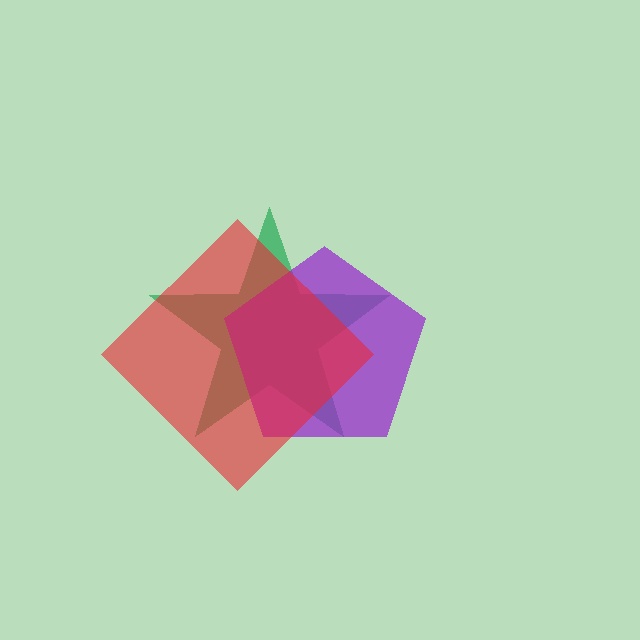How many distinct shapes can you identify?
There are 3 distinct shapes: a green star, a purple pentagon, a red diamond.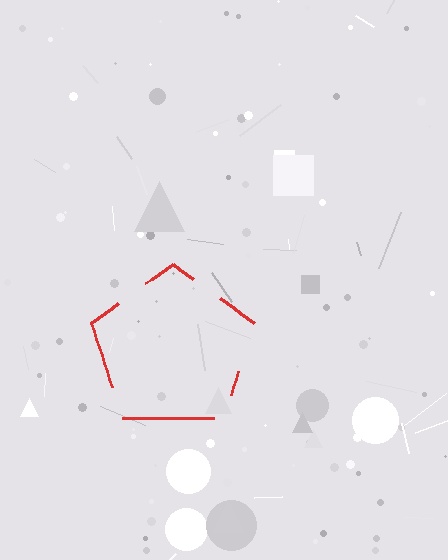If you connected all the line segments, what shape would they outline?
They would outline a pentagon.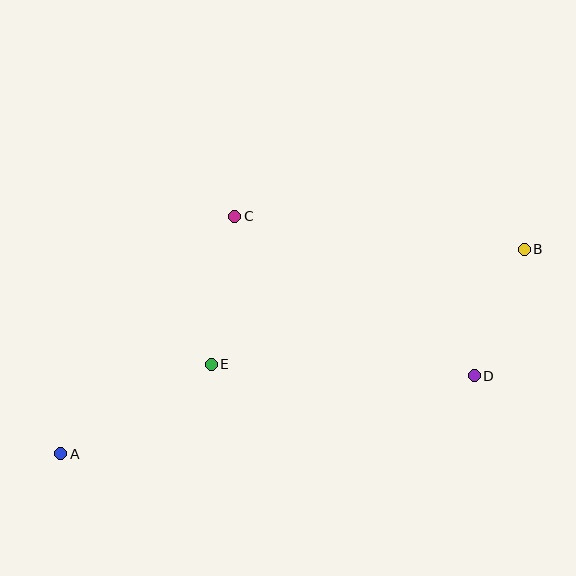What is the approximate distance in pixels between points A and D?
The distance between A and D is approximately 421 pixels.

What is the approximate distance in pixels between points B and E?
The distance between B and E is approximately 334 pixels.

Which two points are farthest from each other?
Points A and B are farthest from each other.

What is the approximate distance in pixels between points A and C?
The distance between A and C is approximately 294 pixels.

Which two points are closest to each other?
Points B and D are closest to each other.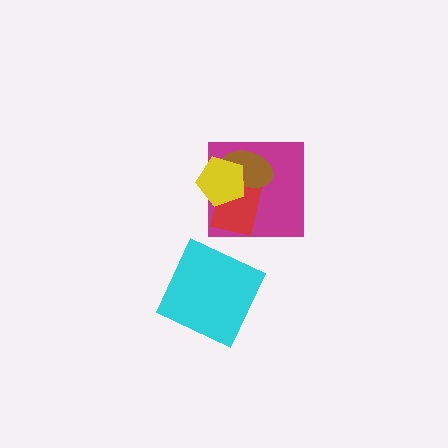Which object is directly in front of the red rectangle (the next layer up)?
The brown ellipse is directly in front of the red rectangle.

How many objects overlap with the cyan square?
0 objects overlap with the cyan square.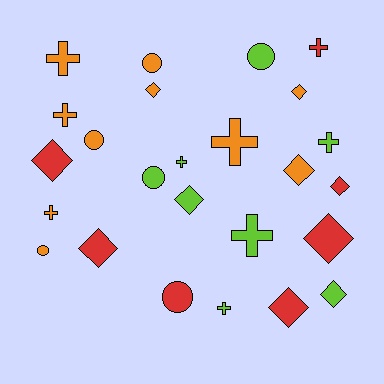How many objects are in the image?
There are 25 objects.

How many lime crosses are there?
There are 4 lime crosses.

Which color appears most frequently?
Orange, with 10 objects.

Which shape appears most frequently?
Diamond, with 10 objects.